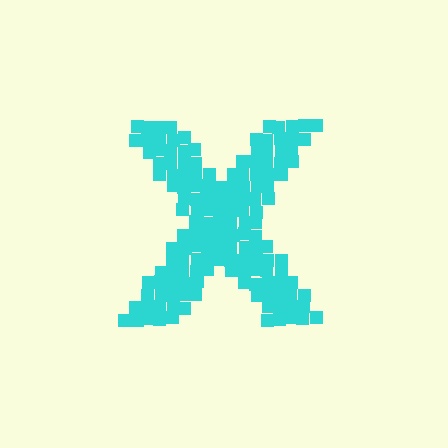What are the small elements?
The small elements are squares.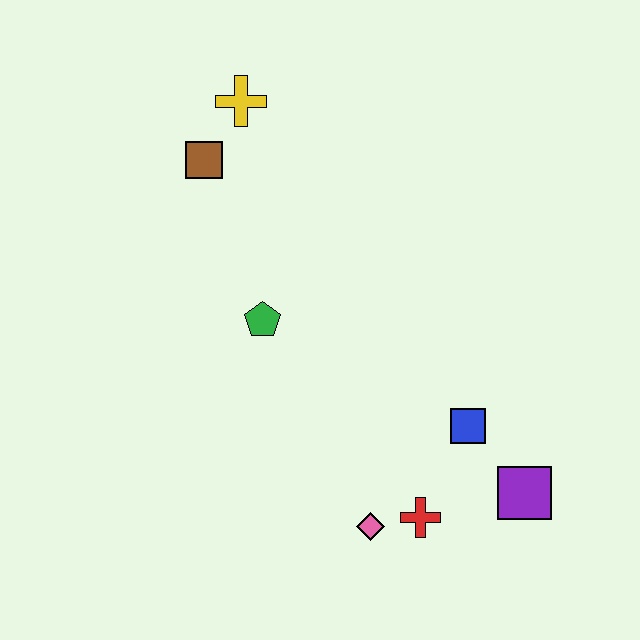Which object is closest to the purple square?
The blue square is closest to the purple square.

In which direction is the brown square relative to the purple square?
The brown square is above the purple square.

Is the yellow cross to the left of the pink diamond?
Yes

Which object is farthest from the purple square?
The yellow cross is farthest from the purple square.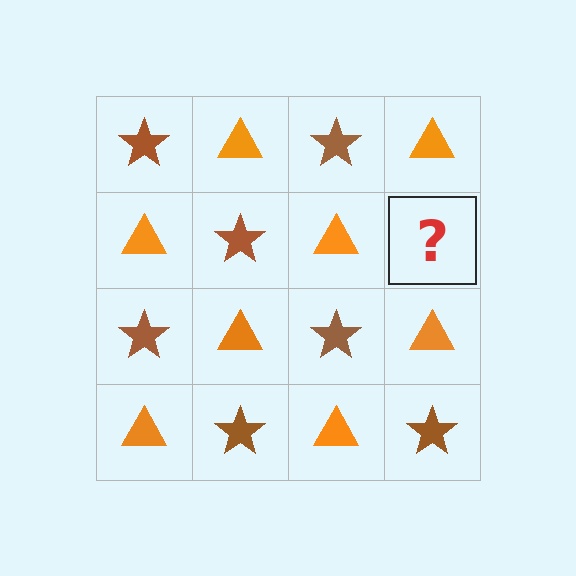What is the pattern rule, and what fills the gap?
The rule is that it alternates brown star and orange triangle in a checkerboard pattern. The gap should be filled with a brown star.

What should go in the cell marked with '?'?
The missing cell should contain a brown star.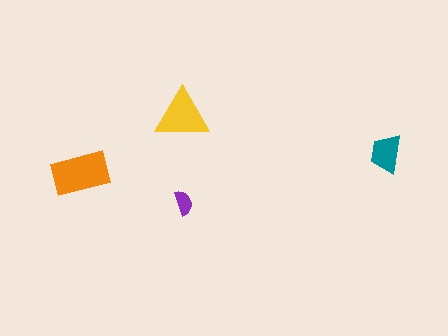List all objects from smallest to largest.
The purple semicircle, the teal trapezoid, the yellow triangle, the orange rectangle.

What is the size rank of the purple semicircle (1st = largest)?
4th.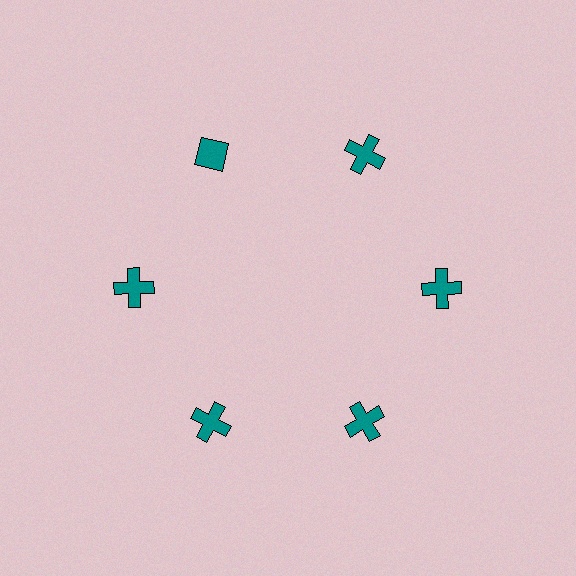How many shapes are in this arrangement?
There are 6 shapes arranged in a ring pattern.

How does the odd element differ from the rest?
It has a different shape: diamond instead of cross.